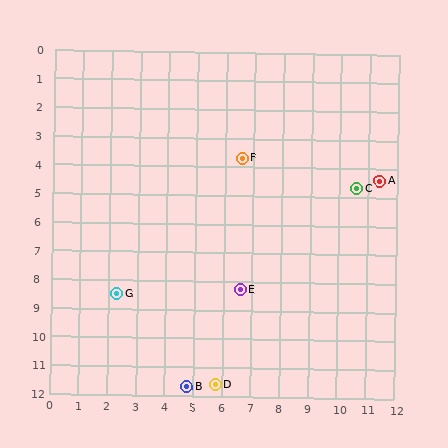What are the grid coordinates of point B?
Point B is at approximately (4.8, 11.7).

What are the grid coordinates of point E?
Point E is at approximately (6.6, 8.3).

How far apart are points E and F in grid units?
Points E and F are about 4.6 grid units apart.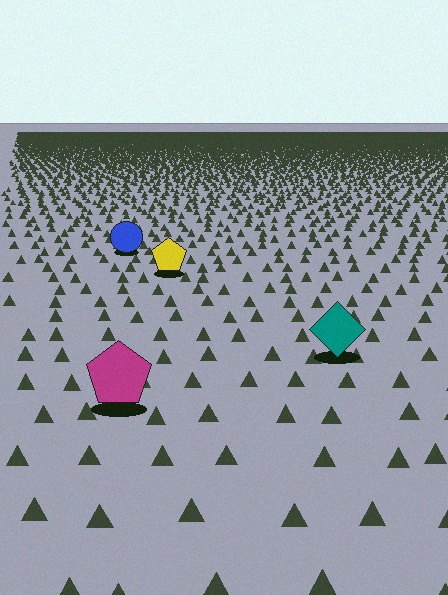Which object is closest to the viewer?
The magenta pentagon is closest. The texture marks near it are larger and more spread out.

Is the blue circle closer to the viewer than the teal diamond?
No. The teal diamond is closer — you can tell from the texture gradient: the ground texture is coarser near it.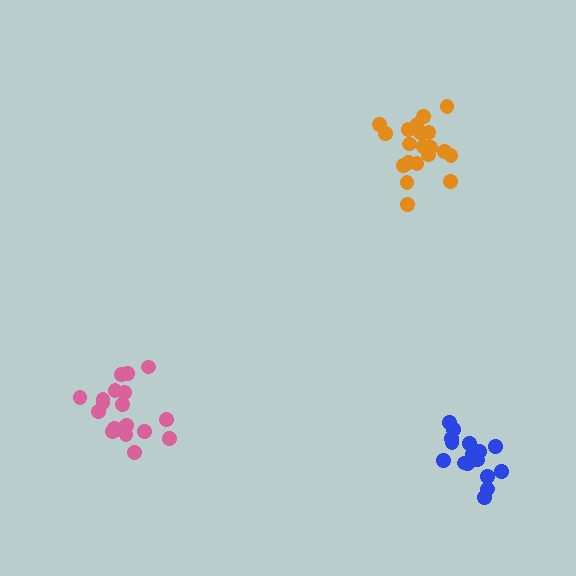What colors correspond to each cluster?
The clusters are colored: orange, pink, blue.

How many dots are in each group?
Group 1: 20 dots, Group 2: 19 dots, Group 3: 18 dots (57 total).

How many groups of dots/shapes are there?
There are 3 groups.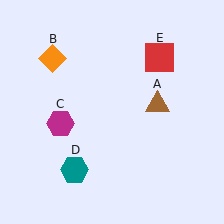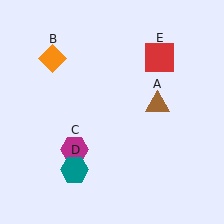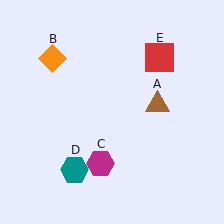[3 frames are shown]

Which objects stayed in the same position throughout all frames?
Brown triangle (object A) and orange diamond (object B) and teal hexagon (object D) and red square (object E) remained stationary.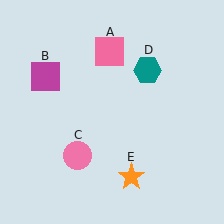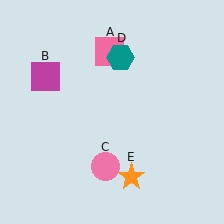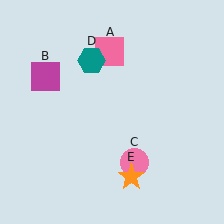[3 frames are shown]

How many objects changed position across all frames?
2 objects changed position: pink circle (object C), teal hexagon (object D).